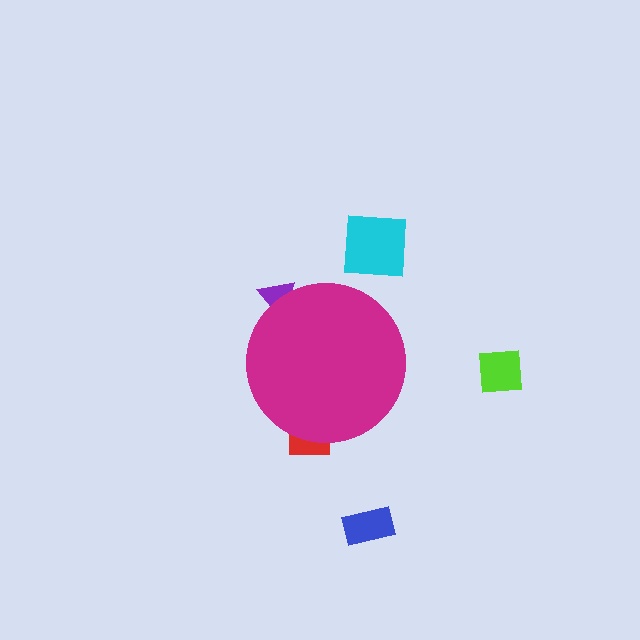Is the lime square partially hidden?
No, the lime square is fully visible.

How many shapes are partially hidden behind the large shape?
2 shapes are partially hidden.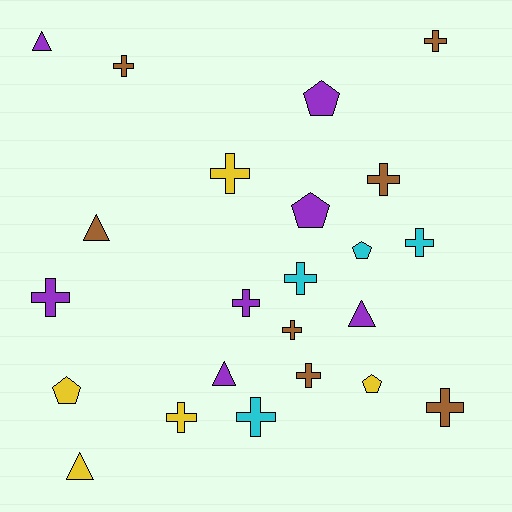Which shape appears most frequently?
Cross, with 13 objects.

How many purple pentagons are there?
There are 2 purple pentagons.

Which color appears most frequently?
Brown, with 7 objects.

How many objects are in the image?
There are 23 objects.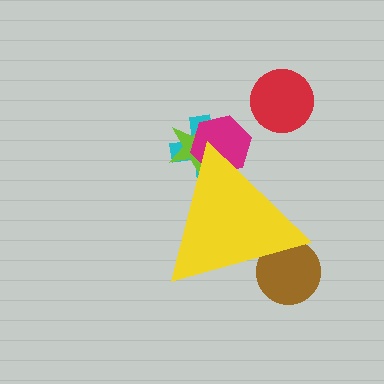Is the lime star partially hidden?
Yes, the lime star is partially hidden behind the yellow triangle.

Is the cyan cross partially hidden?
Yes, the cyan cross is partially hidden behind the yellow triangle.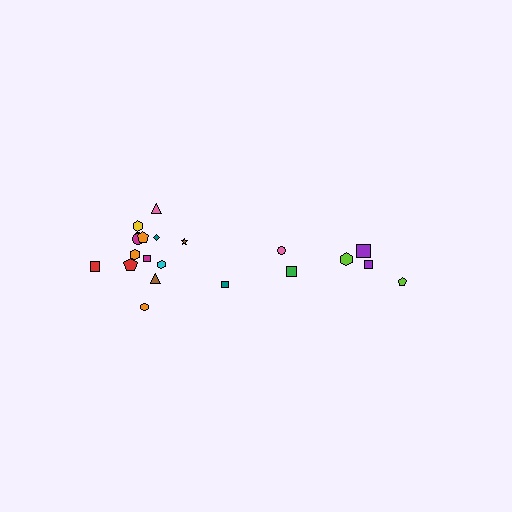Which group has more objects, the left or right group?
The left group.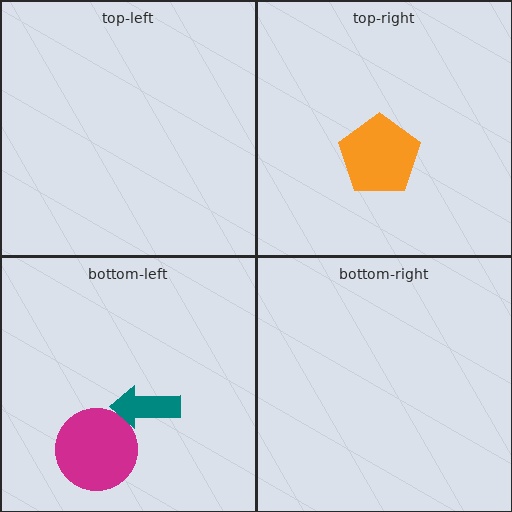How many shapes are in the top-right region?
1.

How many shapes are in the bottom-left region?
2.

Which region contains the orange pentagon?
The top-right region.